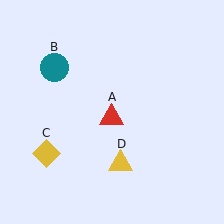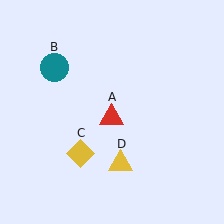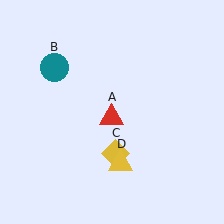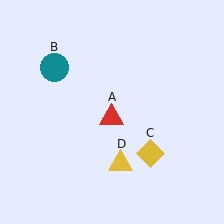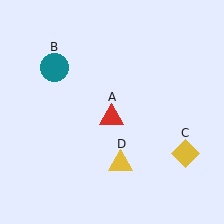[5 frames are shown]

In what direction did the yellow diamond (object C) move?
The yellow diamond (object C) moved right.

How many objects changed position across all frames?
1 object changed position: yellow diamond (object C).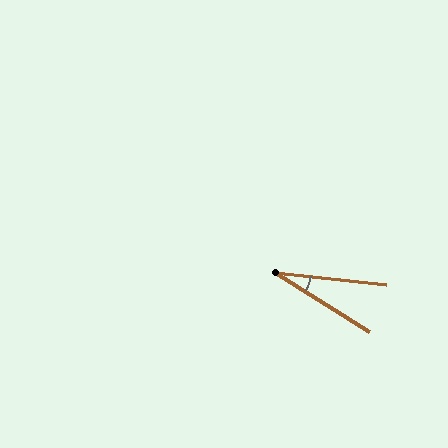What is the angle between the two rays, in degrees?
Approximately 26 degrees.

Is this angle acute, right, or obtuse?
It is acute.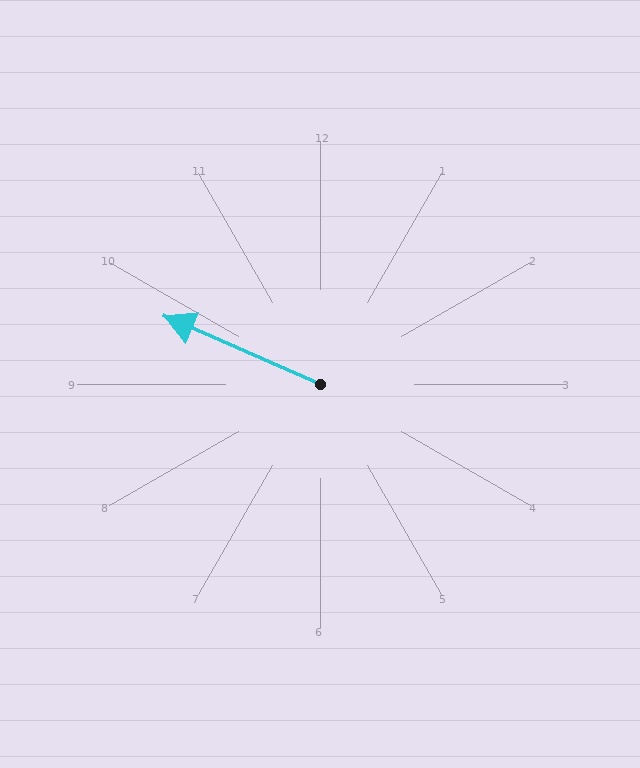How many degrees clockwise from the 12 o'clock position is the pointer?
Approximately 294 degrees.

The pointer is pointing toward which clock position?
Roughly 10 o'clock.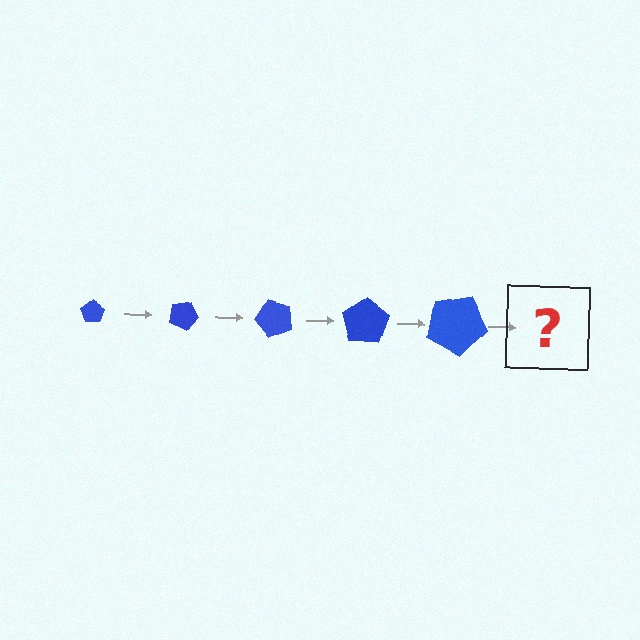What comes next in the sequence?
The next element should be a pentagon, larger than the previous one and rotated 125 degrees from the start.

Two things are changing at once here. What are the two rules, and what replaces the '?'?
The two rules are that the pentagon grows larger each step and it rotates 25 degrees each step. The '?' should be a pentagon, larger than the previous one and rotated 125 degrees from the start.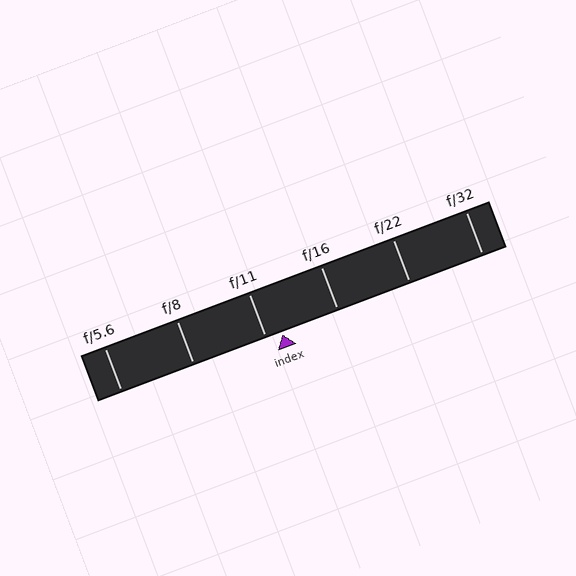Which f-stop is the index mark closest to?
The index mark is closest to f/11.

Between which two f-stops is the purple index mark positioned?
The index mark is between f/11 and f/16.